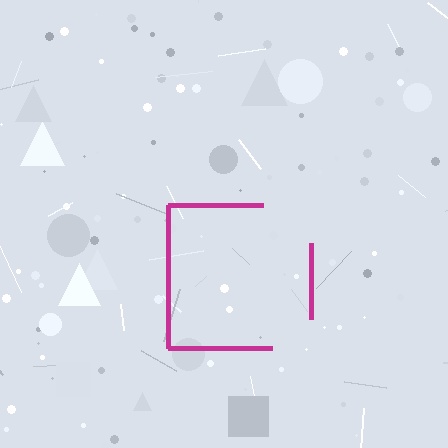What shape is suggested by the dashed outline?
The dashed outline suggests a square.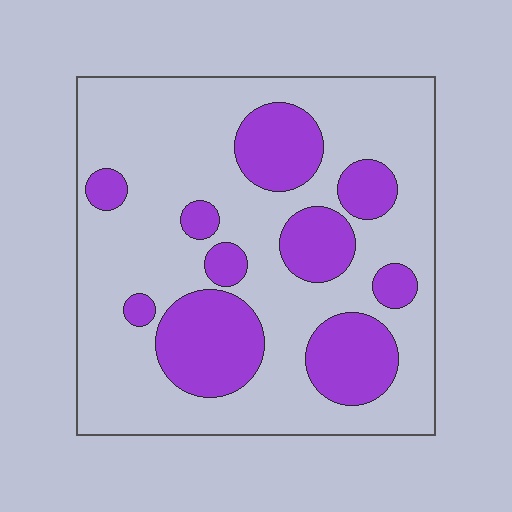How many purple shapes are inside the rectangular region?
10.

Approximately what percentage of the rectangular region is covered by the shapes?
Approximately 30%.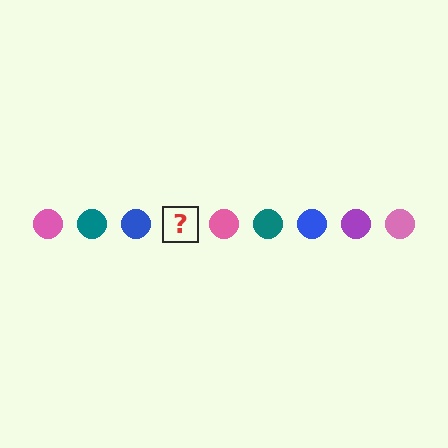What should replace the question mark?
The question mark should be replaced with a purple circle.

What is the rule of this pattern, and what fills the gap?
The rule is that the pattern cycles through pink, teal, blue, purple circles. The gap should be filled with a purple circle.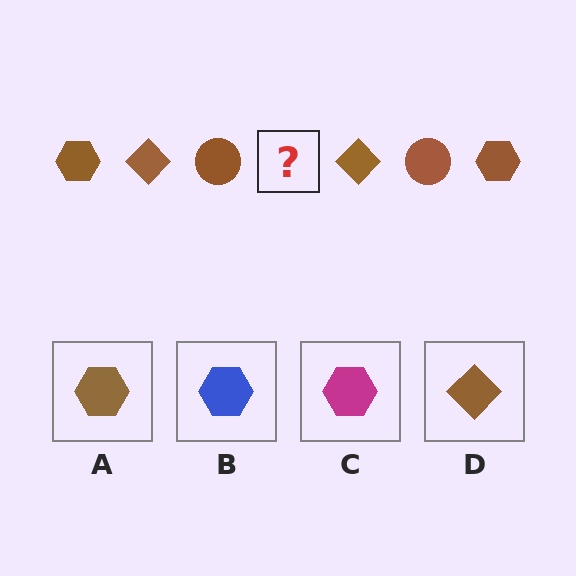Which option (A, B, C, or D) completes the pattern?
A.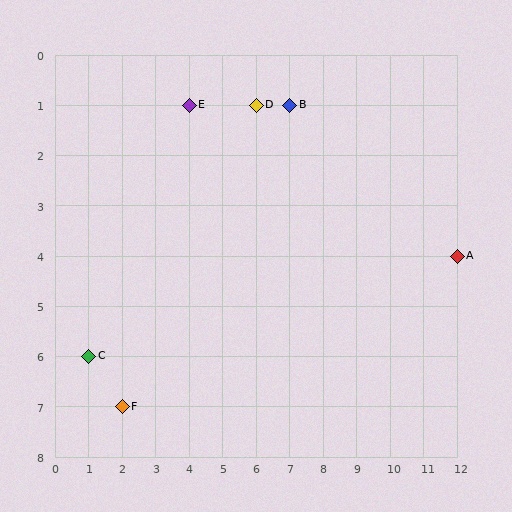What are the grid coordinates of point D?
Point D is at grid coordinates (6, 1).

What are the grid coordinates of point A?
Point A is at grid coordinates (12, 4).